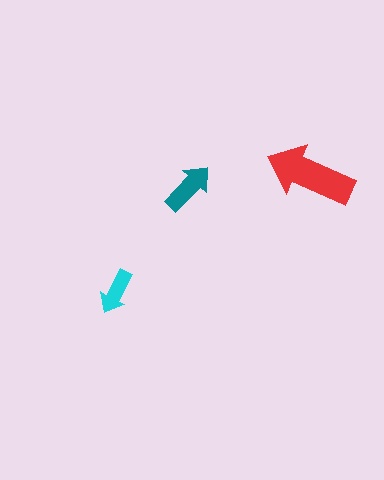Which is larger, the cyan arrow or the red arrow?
The red one.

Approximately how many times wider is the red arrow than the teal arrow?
About 1.5 times wider.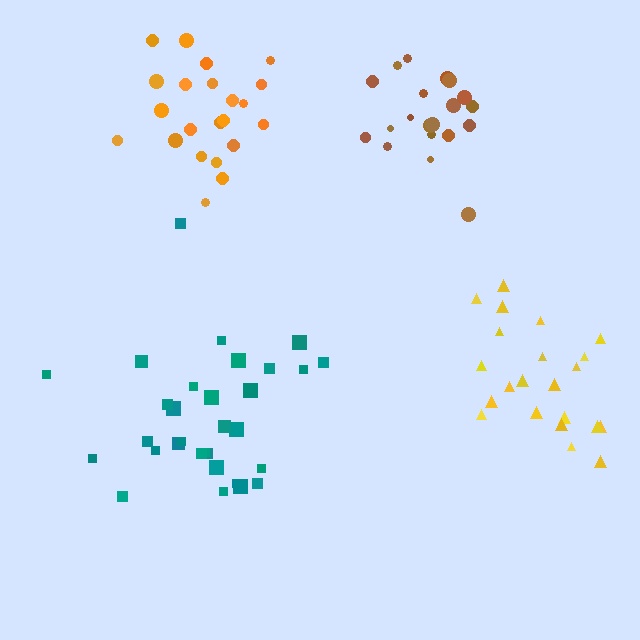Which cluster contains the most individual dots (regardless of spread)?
Teal (31).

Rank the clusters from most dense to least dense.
brown, orange, yellow, teal.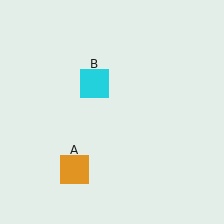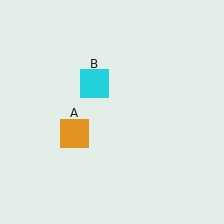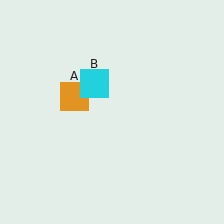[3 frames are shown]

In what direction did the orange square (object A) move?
The orange square (object A) moved up.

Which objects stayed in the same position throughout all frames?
Cyan square (object B) remained stationary.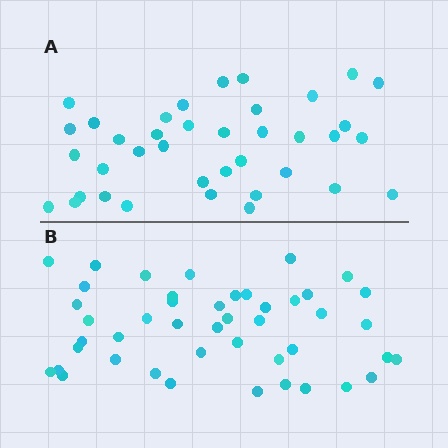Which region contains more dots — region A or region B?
Region B (the bottom region) has more dots.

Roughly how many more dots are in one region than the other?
Region B has roughly 8 or so more dots than region A.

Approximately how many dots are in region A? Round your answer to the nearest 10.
About 40 dots. (The exact count is 38, which rounds to 40.)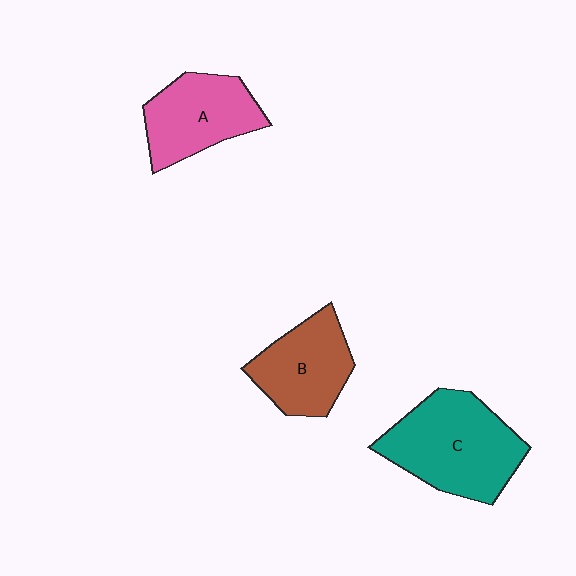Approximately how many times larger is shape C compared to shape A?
Approximately 1.4 times.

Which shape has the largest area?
Shape C (teal).